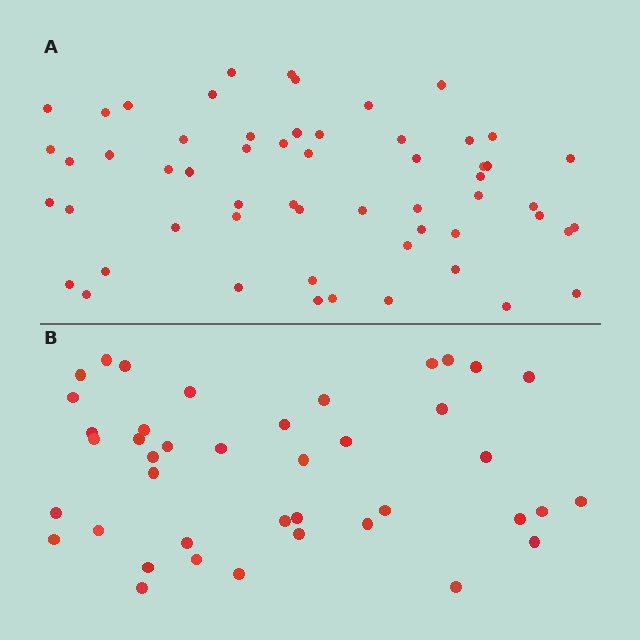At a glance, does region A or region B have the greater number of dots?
Region A (the top region) has more dots.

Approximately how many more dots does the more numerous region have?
Region A has approximately 15 more dots than region B.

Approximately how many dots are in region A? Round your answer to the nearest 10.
About 60 dots. (The exact count is 57, which rounds to 60.)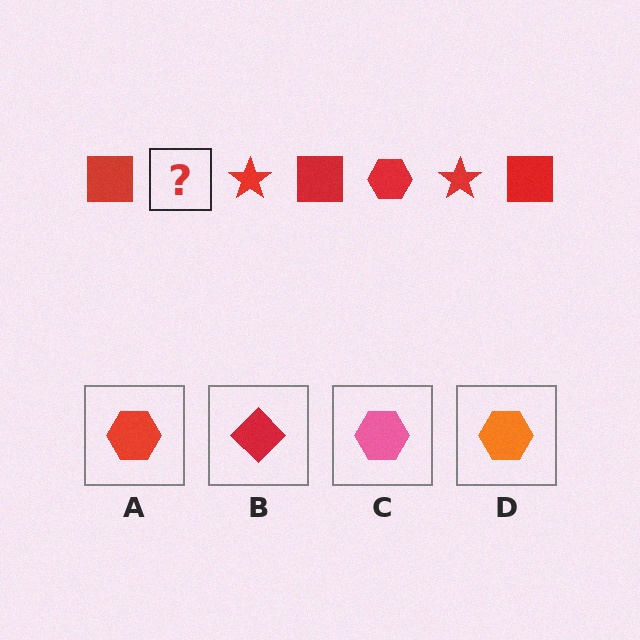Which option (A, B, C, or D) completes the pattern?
A.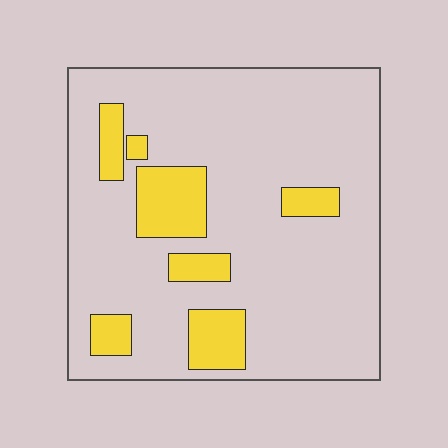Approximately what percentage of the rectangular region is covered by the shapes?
Approximately 15%.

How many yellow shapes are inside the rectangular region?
7.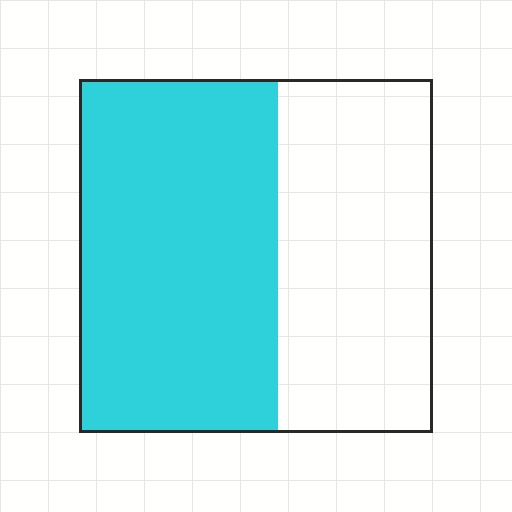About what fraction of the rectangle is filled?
About three fifths (3/5).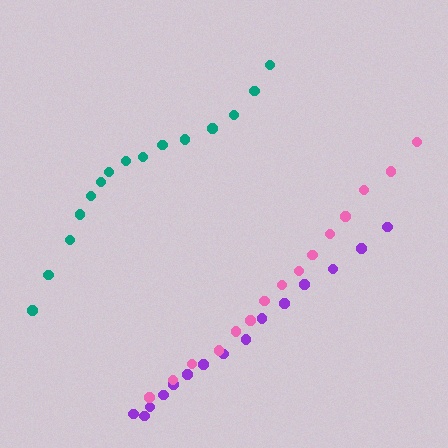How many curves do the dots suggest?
There are 3 distinct paths.